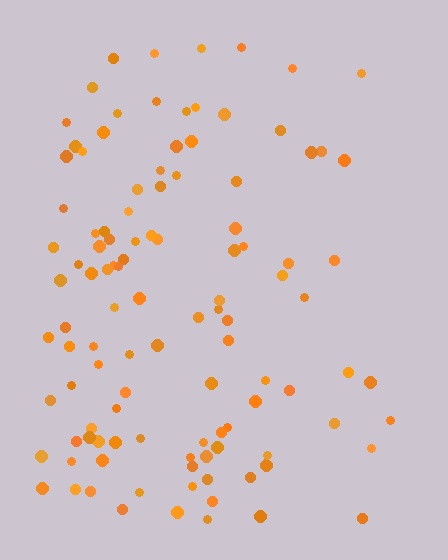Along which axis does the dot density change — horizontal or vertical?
Horizontal.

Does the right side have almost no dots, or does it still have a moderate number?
Still a moderate number, just noticeably fewer than the left.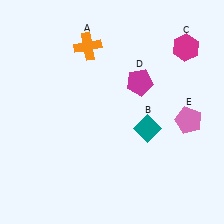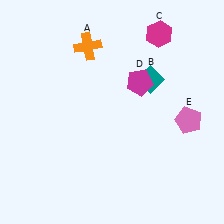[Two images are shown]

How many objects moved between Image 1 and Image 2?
2 objects moved between the two images.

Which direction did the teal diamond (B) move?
The teal diamond (B) moved up.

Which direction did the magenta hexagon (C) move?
The magenta hexagon (C) moved left.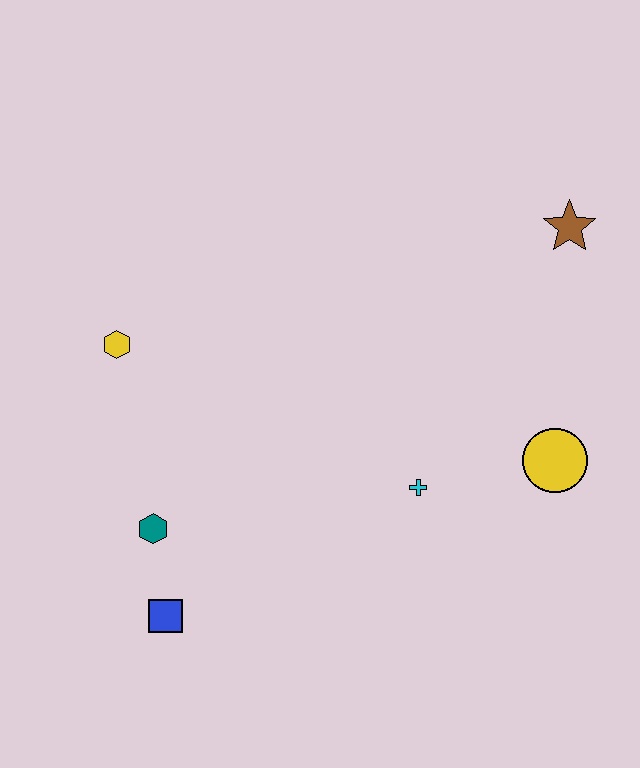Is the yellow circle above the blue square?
Yes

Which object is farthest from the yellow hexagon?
The brown star is farthest from the yellow hexagon.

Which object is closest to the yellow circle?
The cyan cross is closest to the yellow circle.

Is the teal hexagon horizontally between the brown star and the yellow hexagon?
Yes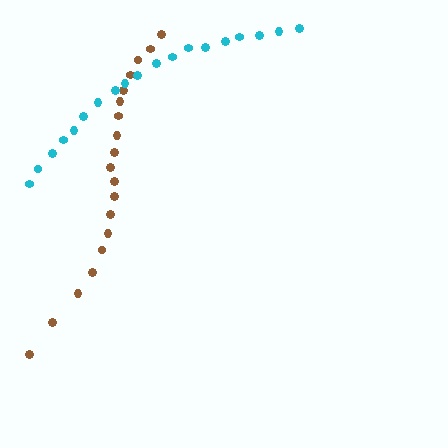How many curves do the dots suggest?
There are 2 distinct paths.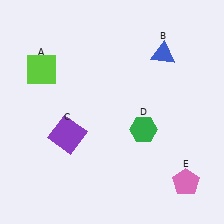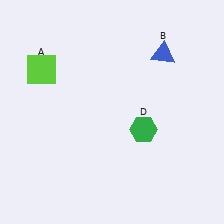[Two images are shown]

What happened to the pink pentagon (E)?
The pink pentagon (E) was removed in Image 2. It was in the bottom-right area of Image 1.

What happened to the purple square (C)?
The purple square (C) was removed in Image 2. It was in the bottom-left area of Image 1.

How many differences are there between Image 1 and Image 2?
There are 2 differences between the two images.